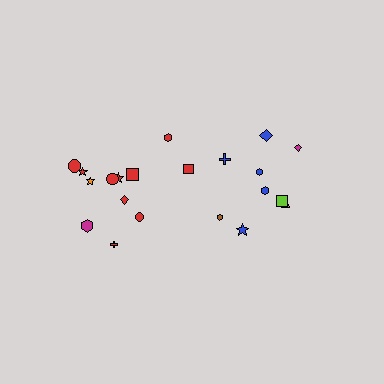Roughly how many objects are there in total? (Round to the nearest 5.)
Roughly 20 objects in total.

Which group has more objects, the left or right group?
The left group.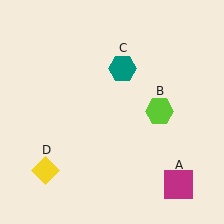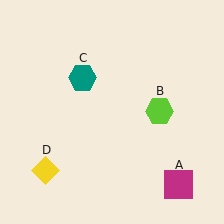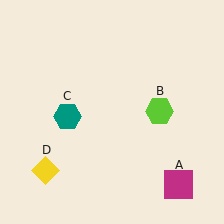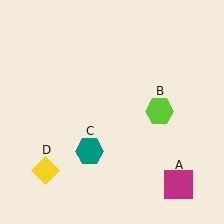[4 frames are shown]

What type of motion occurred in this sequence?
The teal hexagon (object C) rotated counterclockwise around the center of the scene.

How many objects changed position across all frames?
1 object changed position: teal hexagon (object C).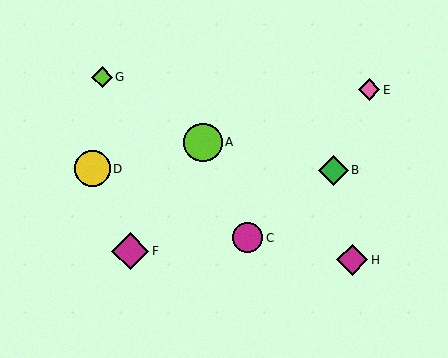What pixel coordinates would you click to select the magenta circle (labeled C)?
Click at (248, 238) to select the magenta circle C.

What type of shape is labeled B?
Shape B is a green diamond.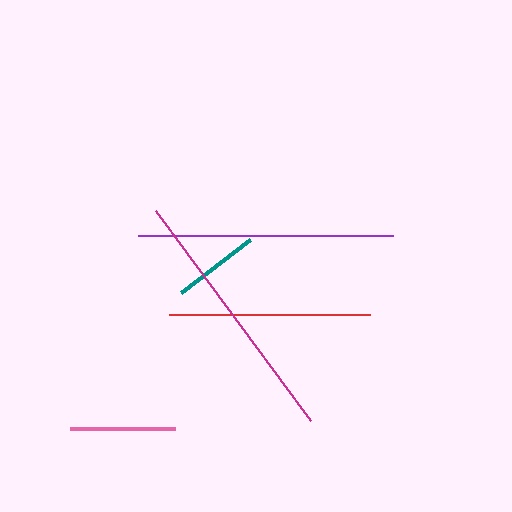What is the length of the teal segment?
The teal segment is approximately 86 pixels long.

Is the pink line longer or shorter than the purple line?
The purple line is longer than the pink line.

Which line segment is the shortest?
The teal line is the shortest at approximately 86 pixels.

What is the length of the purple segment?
The purple segment is approximately 256 pixels long.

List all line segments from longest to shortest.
From longest to shortest: magenta, purple, red, pink, teal.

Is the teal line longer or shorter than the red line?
The red line is longer than the teal line.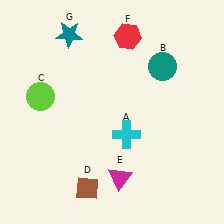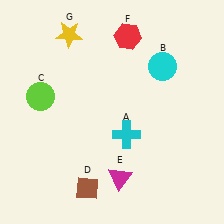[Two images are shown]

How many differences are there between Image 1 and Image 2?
There are 2 differences between the two images.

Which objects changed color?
B changed from teal to cyan. G changed from teal to yellow.